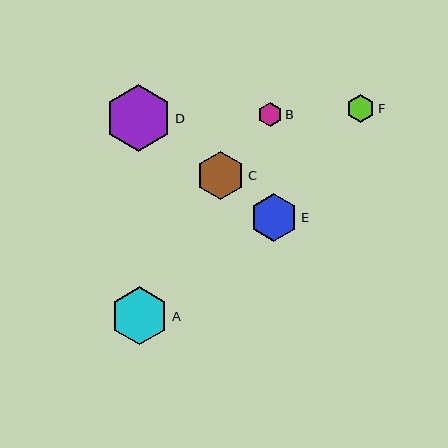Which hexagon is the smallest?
Hexagon B is the smallest with a size of approximately 24 pixels.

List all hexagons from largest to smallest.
From largest to smallest: D, A, C, E, F, B.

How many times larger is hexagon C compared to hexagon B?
Hexagon C is approximately 2.0 times the size of hexagon B.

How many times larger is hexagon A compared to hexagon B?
Hexagon A is approximately 2.4 times the size of hexagon B.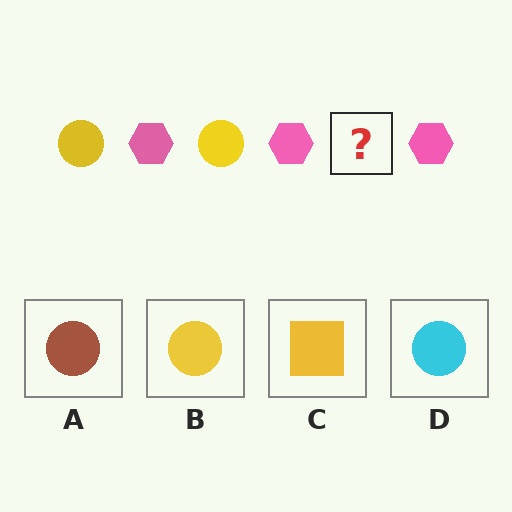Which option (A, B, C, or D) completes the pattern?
B.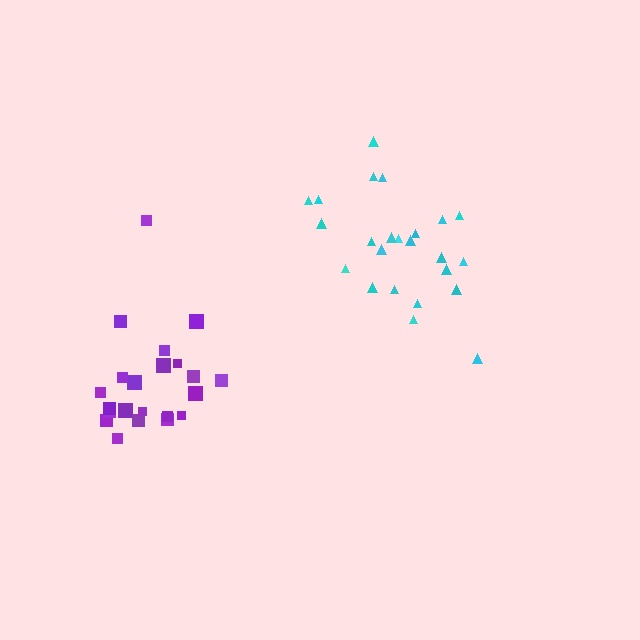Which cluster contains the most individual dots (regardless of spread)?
Cyan (24).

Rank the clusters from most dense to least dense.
purple, cyan.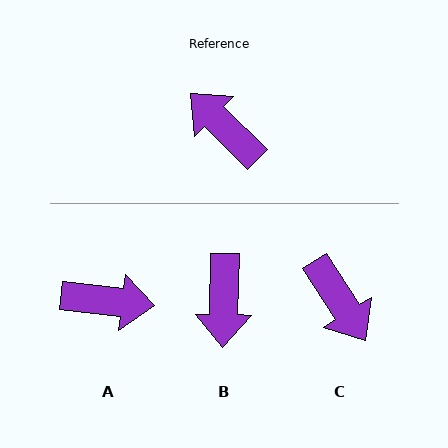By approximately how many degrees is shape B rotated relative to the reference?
Approximately 133 degrees counter-clockwise.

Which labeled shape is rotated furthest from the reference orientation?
C, about 167 degrees away.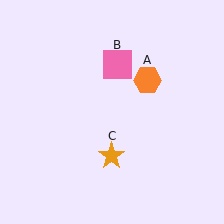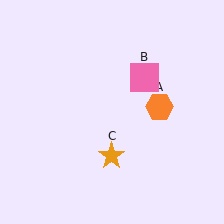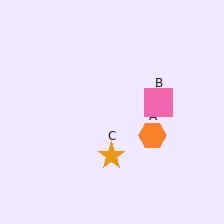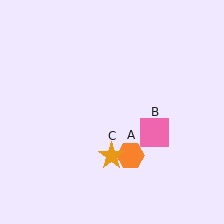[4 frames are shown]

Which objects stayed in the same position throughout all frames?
Orange star (object C) remained stationary.